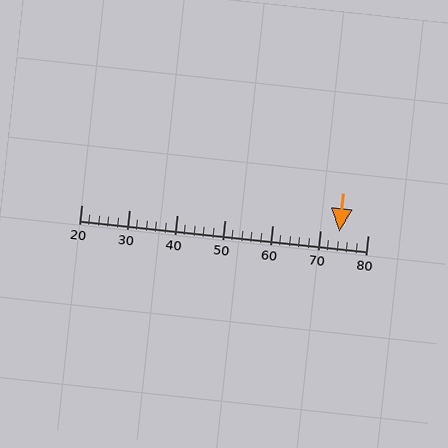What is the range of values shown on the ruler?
The ruler shows values from 20 to 80.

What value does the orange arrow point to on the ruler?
The orange arrow points to approximately 74.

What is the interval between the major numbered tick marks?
The major tick marks are spaced 10 units apart.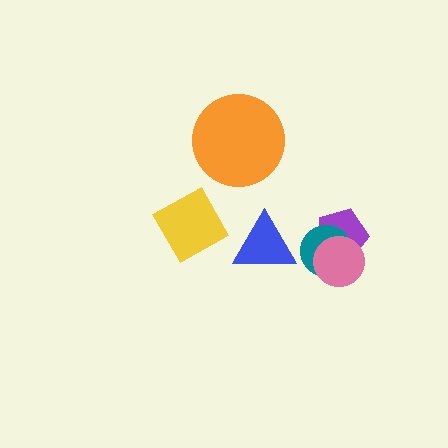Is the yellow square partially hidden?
No, no other shape covers it.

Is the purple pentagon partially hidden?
Yes, it is partially covered by another shape.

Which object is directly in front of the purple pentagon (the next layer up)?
The teal circle is directly in front of the purple pentagon.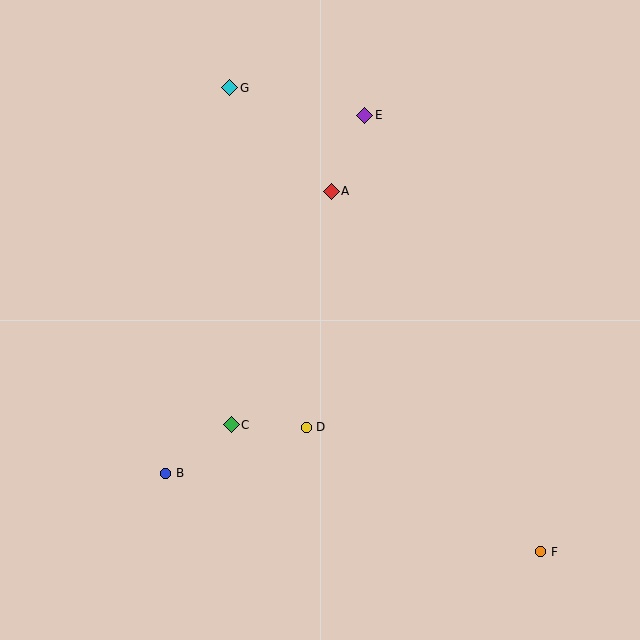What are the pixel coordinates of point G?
Point G is at (230, 88).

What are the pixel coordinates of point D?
Point D is at (306, 427).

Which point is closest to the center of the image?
Point D at (306, 427) is closest to the center.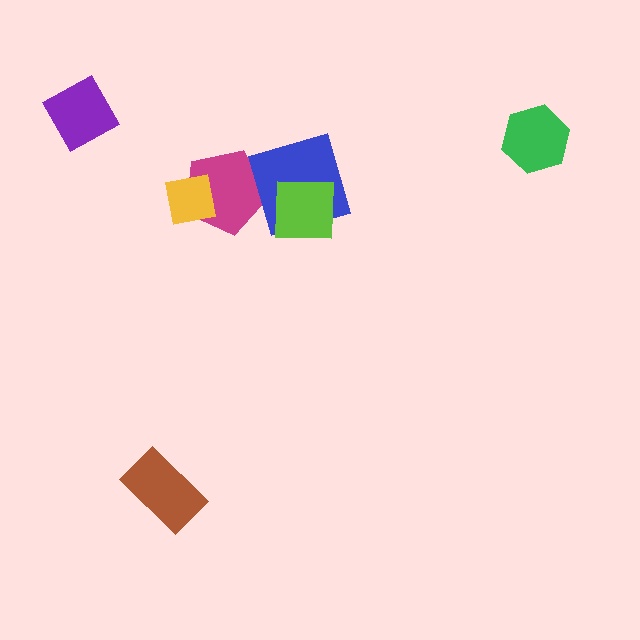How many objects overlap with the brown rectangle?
0 objects overlap with the brown rectangle.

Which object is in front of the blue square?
The lime square is in front of the blue square.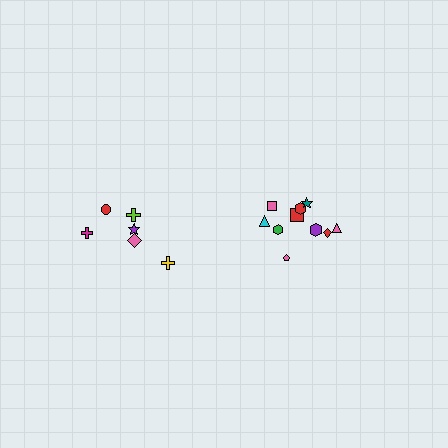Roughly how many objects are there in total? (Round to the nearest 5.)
Roughly 15 objects in total.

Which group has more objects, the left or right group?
The right group.